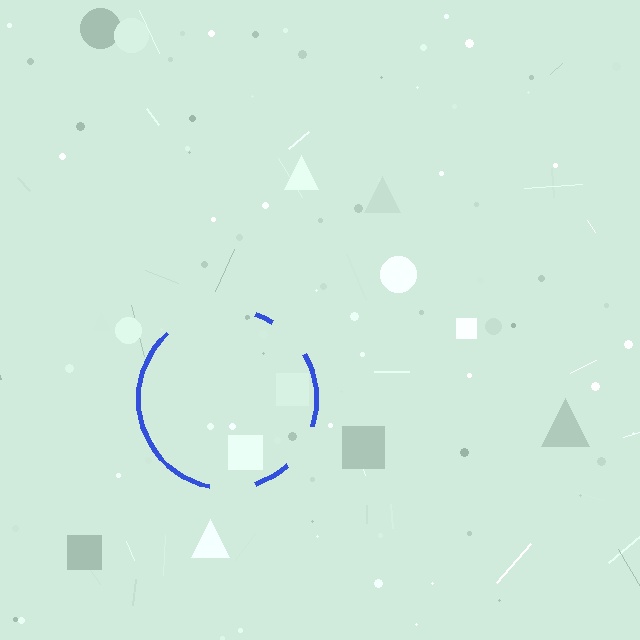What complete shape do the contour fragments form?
The contour fragments form a circle.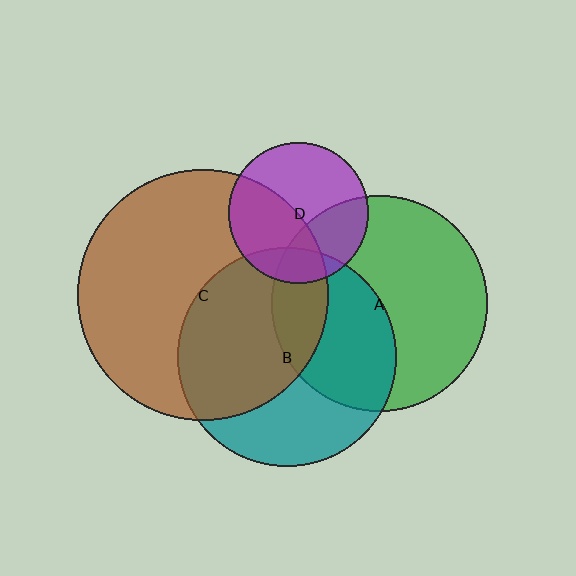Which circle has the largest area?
Circle C (brown).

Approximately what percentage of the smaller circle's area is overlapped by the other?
Approximately 30%.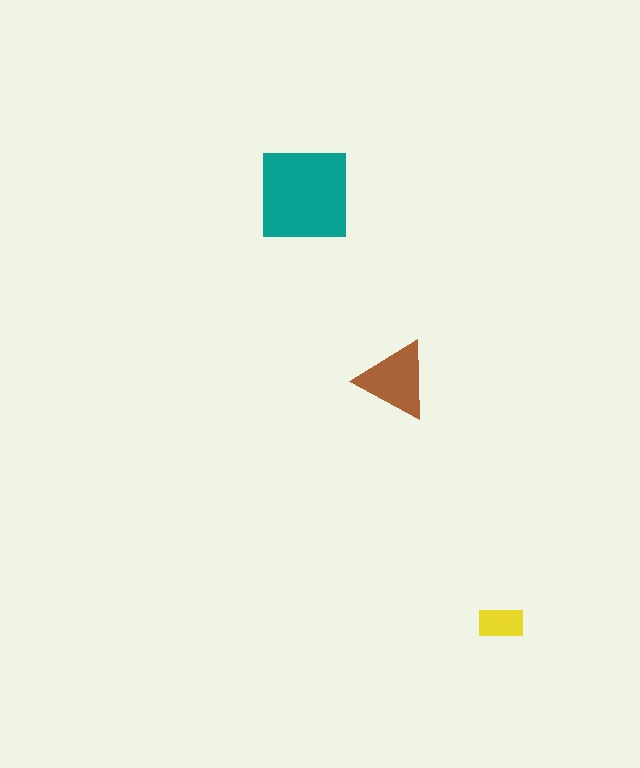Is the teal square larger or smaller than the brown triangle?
Larger.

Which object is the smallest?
The yellow rectangle.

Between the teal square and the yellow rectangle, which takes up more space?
The teal square.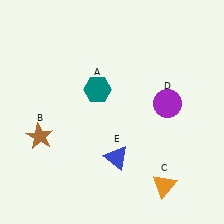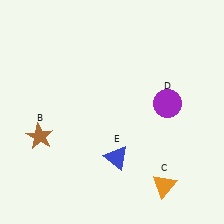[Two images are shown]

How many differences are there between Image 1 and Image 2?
There is 1 difference between the two images.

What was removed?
The teal hexagon (A) was removed in Image 2.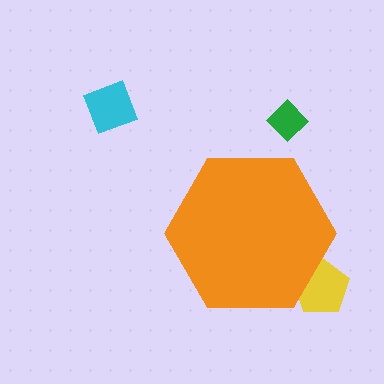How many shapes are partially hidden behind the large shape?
1 shape is partially hidden.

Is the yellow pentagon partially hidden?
Yes, the yellow pentagon is partially hidden behind the orange hexagon.